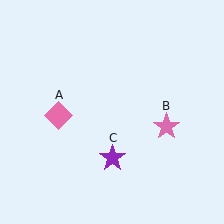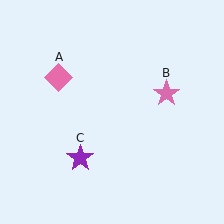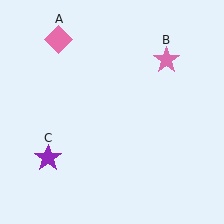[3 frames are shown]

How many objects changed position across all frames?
3 objects changed position: pink diamond (object A), pink star (object B), purple star (object C).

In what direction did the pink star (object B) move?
The pink star (object B) moved up.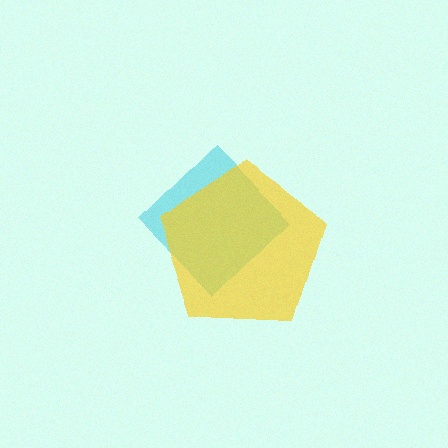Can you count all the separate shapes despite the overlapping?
Yes, there are 2 separate shapes.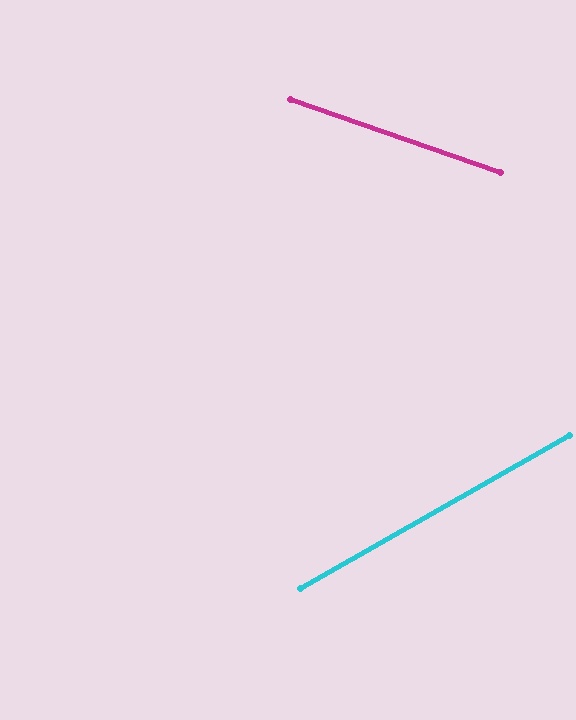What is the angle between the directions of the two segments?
Approximately 49 degrees.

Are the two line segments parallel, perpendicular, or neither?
Neither parallel nor perpendicular — they differ by about 49°.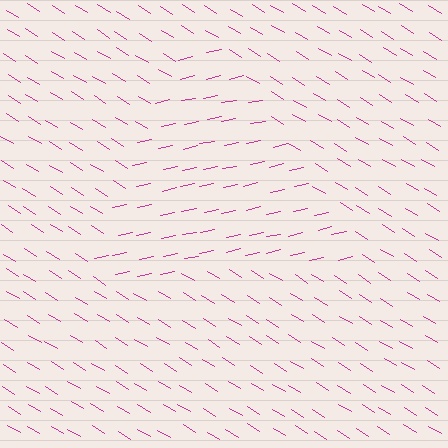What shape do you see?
I see a triangle.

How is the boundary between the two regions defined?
The boundary is defined purely by a change in line orientation (approximately 45 degrees difference). All lines are the same color and thickness.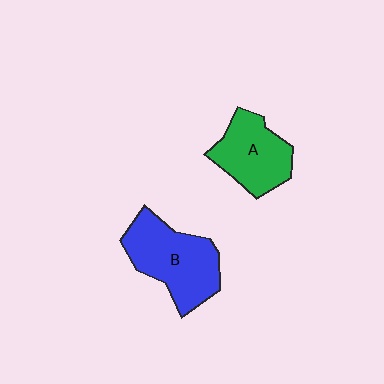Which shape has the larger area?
Shape B (blue).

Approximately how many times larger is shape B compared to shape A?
Approximately 1.3 times.